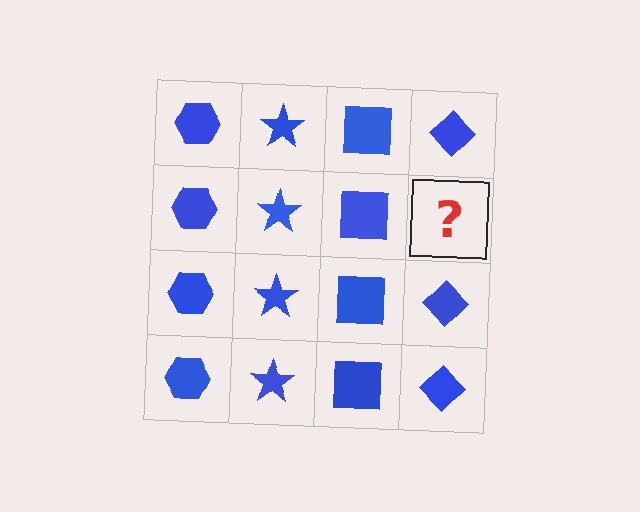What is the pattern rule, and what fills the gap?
The rule is that each column has a consistent shape. The gap should be filled with a blue diamond.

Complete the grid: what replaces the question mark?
The question mark should be replaced with a blue diamond.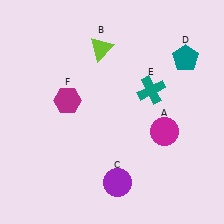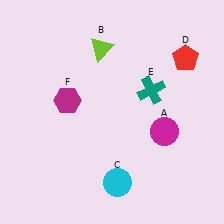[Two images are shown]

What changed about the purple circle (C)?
In Image 1, C is purple. In Image 2, it changed to cyan.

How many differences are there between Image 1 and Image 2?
There are 2 differences between the two images.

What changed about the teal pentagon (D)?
In Image 1, D is teal. In Image 2, it changed to red.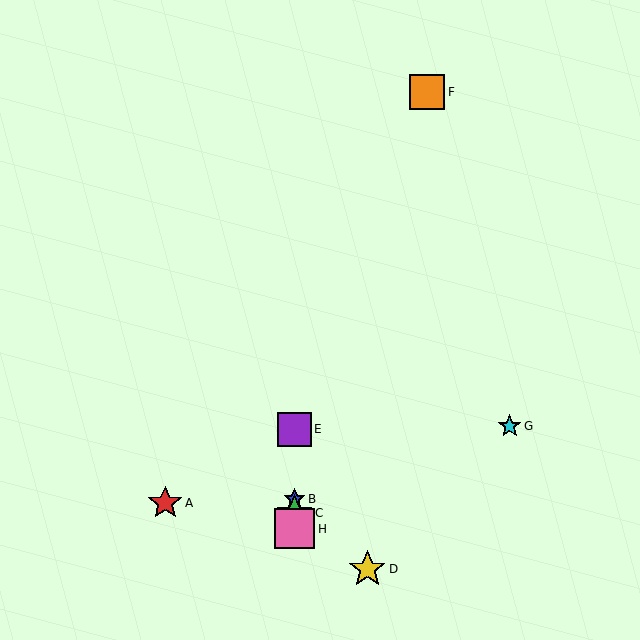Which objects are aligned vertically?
Objects B, C, E, H are aligned vertically.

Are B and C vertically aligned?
Yes, both are at x≈295.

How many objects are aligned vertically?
4 objects (B, C, E, H) are aligned vertically.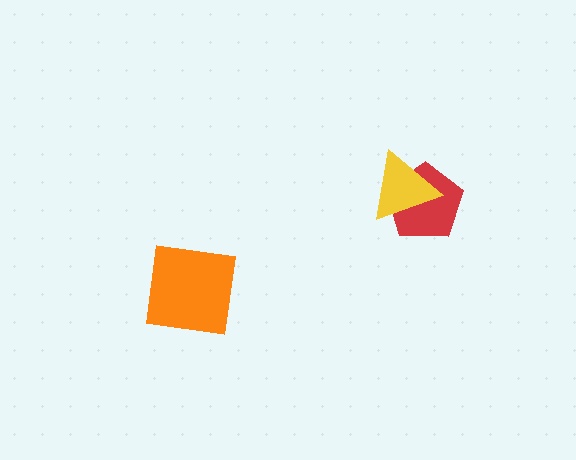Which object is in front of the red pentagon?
The yellow triangle is in front of the red pentagon.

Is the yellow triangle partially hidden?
No, no other shape covers it.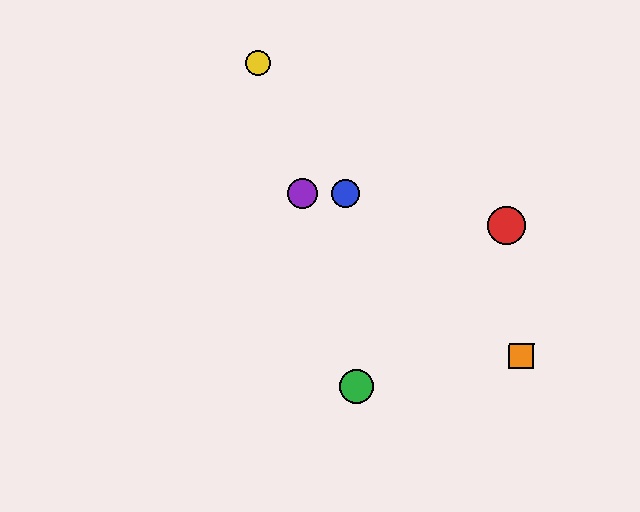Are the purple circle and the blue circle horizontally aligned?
Yes, both are at y≈194.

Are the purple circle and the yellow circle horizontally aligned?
No, the purple circle is at y≈194 and the yellow circle is at y≈63.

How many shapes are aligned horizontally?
2 shapes (the blue circle, the purple circle) are aligned horizontally.